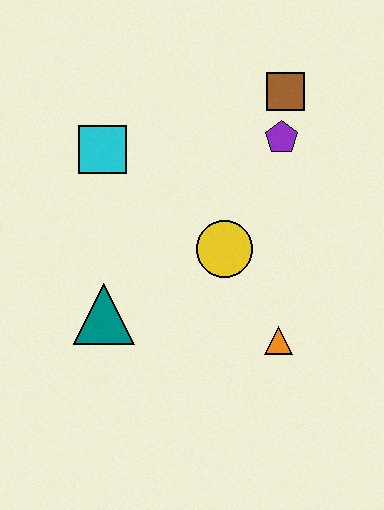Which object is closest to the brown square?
The purple pentagon is closest to the brown square.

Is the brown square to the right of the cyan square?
Yes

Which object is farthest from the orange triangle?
The cyan square is farthest from the orange triangle.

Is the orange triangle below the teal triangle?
Yes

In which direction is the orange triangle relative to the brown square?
The orange triangle is below the brown square.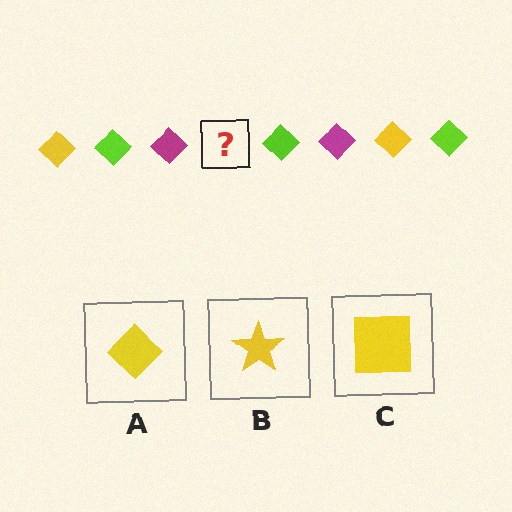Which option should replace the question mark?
Option A.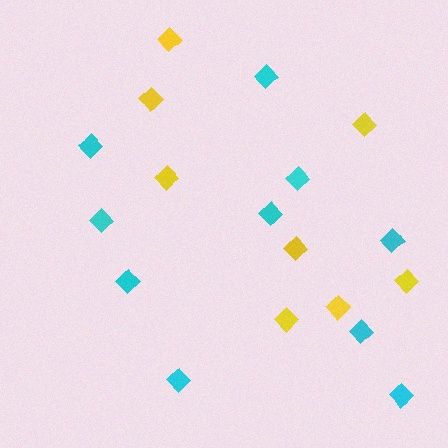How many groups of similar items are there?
There are 2 groups: one group of yellow diamonds (8) and one group of cyan diamonds (10).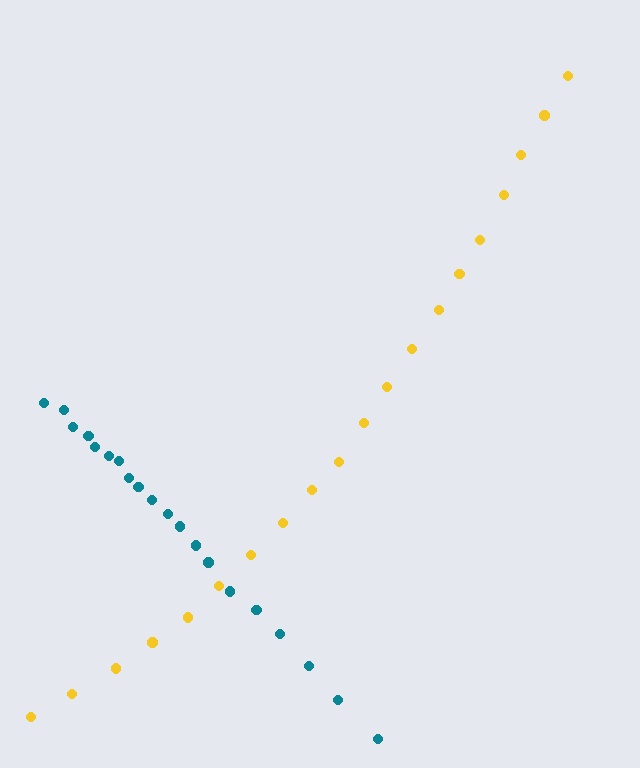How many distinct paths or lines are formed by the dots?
There are 2 distinct paths.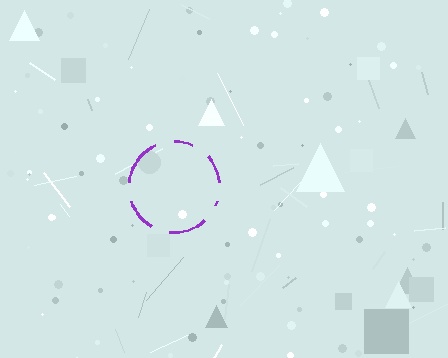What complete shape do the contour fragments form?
The contour fragments form a circle.